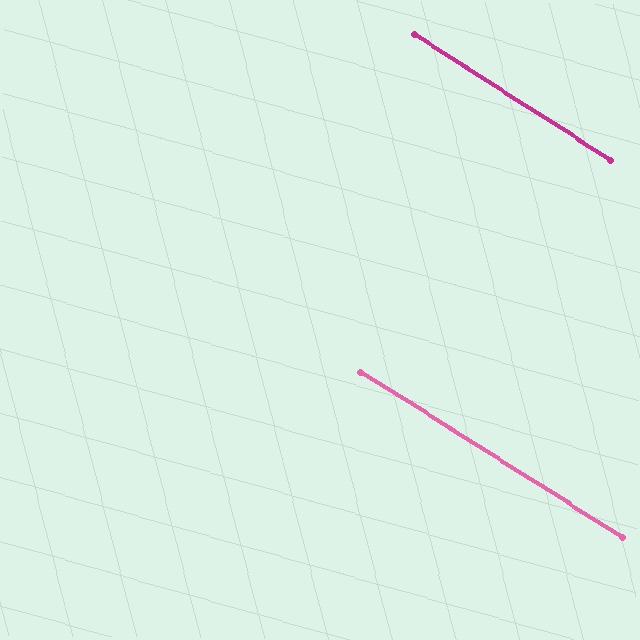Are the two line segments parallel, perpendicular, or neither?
Parallel — their directions differ by only 0.4°.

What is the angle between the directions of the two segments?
Approximately 0 degrees.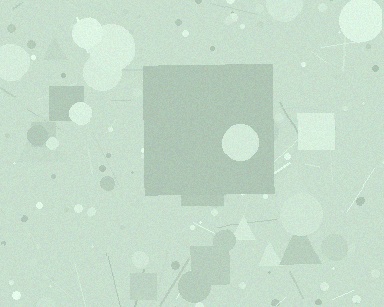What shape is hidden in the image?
A square is hidden in the image.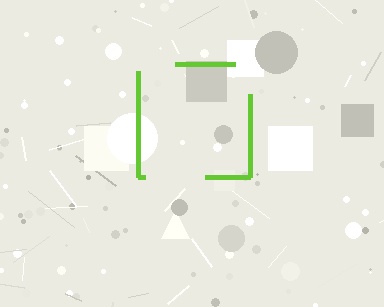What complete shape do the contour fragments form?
The contour fragments form a square.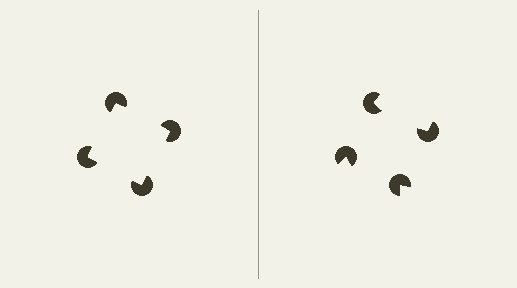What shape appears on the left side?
An illusory square.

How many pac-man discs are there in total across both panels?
8 — 4 on each side.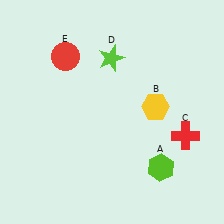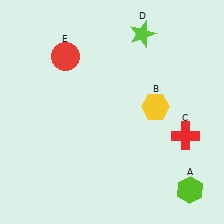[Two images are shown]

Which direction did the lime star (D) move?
The lime star (D) moved right.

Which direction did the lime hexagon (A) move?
The lime hexagon (A) moved right.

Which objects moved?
The objects that moved are: the lime hexagon (A), the lime star (D).